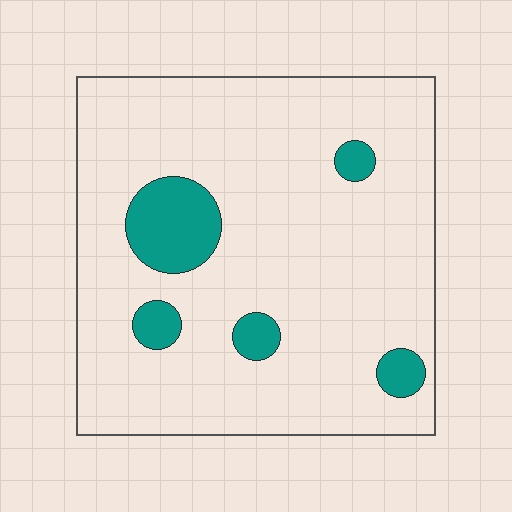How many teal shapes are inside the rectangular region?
5.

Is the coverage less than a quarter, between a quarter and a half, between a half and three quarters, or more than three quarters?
Less than a quarter.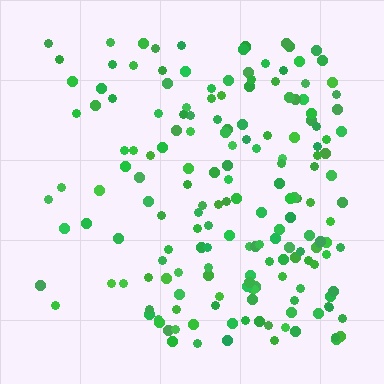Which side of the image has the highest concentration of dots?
The right.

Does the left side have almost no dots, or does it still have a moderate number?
Still a moderate number, just noticeably fewer than the right.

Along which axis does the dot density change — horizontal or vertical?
Horizontal.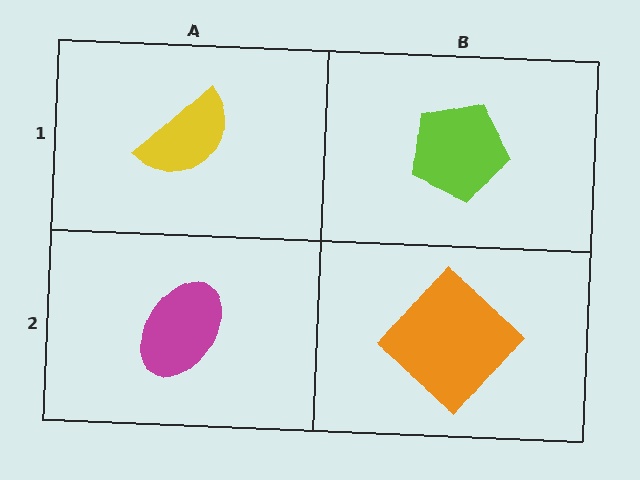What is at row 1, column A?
A yellow semicircle.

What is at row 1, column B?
A lime pentagon.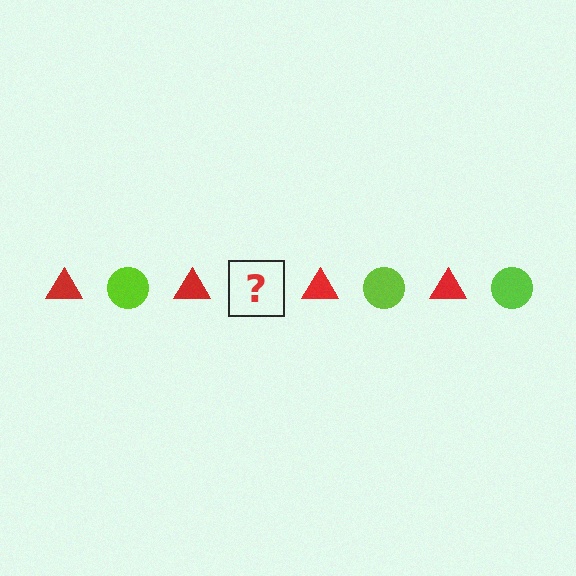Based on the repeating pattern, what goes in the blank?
The blank should be a lime circle.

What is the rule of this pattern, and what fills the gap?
The rule is that the pattern alternates between red triangle and lime circle. The gap should be filled with a lime circle.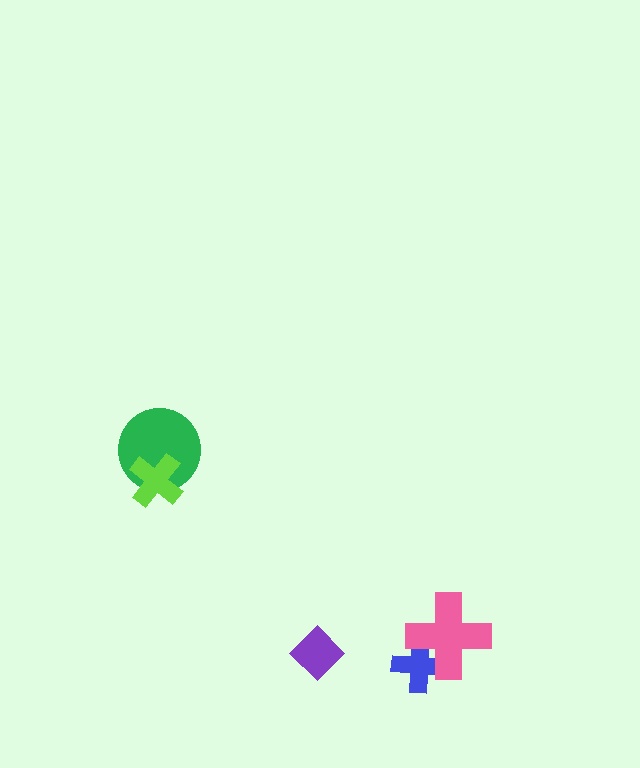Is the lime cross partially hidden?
No, no other shape covers it.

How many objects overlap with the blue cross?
1 object overlaps with the blue cross.